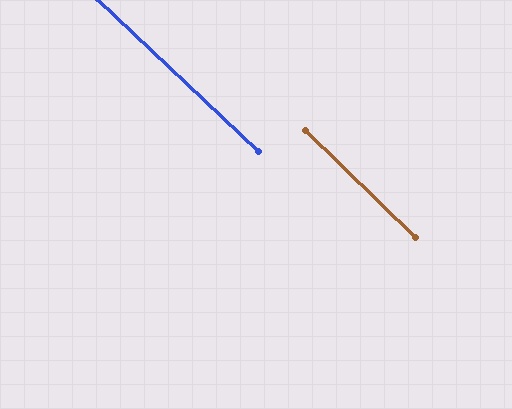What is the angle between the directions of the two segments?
Approximately 0 degrees.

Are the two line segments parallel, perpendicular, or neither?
Parallel — their directions differ by only 0.3°.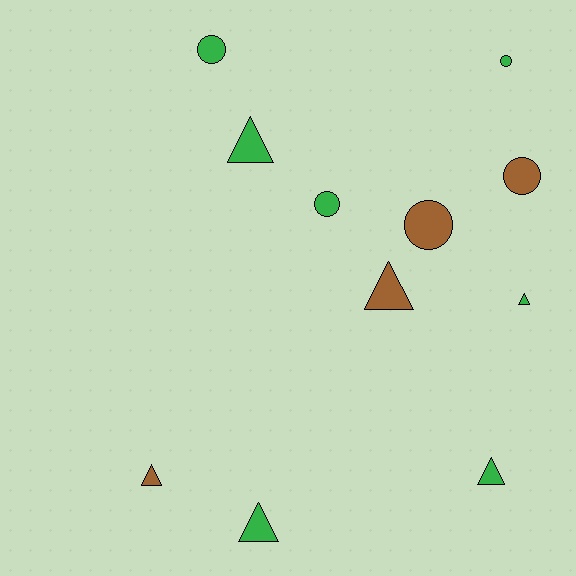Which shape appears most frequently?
Triangle, with 6 objects.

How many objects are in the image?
There are 11 objects.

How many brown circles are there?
There are 2 brown circles.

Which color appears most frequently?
Green, with 7 objects.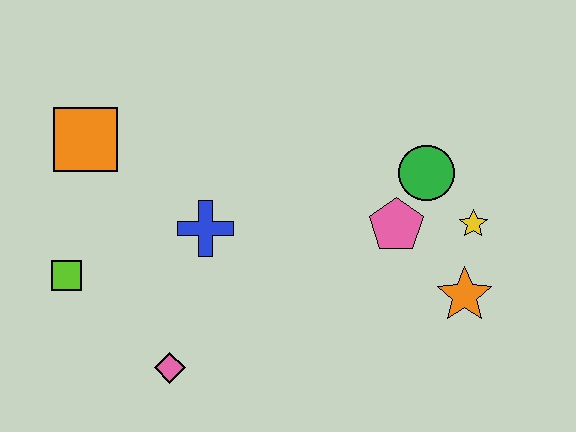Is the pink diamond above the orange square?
No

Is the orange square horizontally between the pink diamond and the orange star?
No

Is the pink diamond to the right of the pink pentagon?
No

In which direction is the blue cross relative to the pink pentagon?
The blue cross is to the left of the pink pentagon.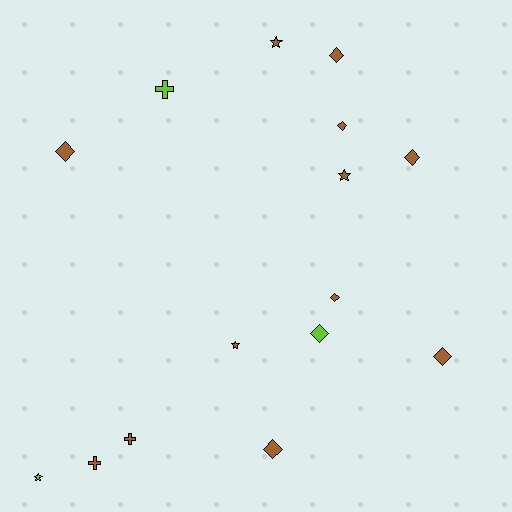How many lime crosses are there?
There is 1 lime cross.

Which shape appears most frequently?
Diamond, with 8 objects.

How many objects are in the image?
There are 15 objects.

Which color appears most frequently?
Brown, with 12 objects.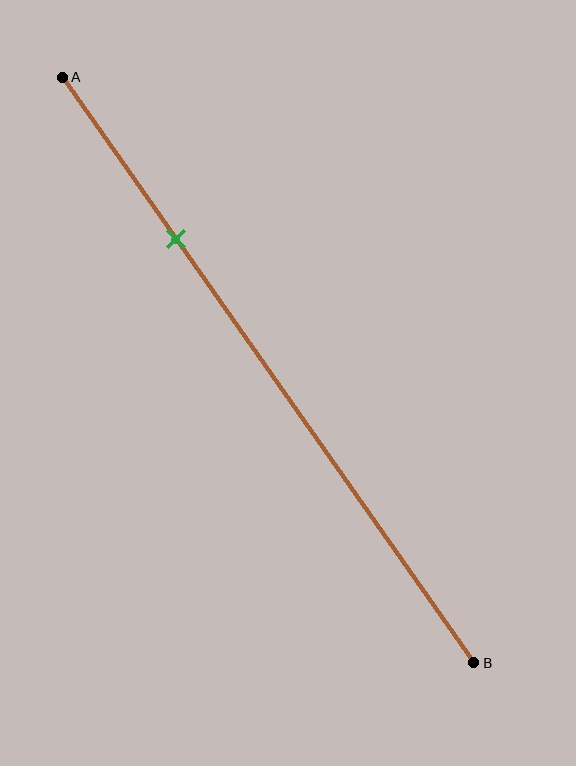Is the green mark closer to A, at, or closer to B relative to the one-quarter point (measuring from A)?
The green mark is approximately at the one-quarter point of segment AB.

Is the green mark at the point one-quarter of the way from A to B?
Yes, the mark is approximately at the one-quarter point.